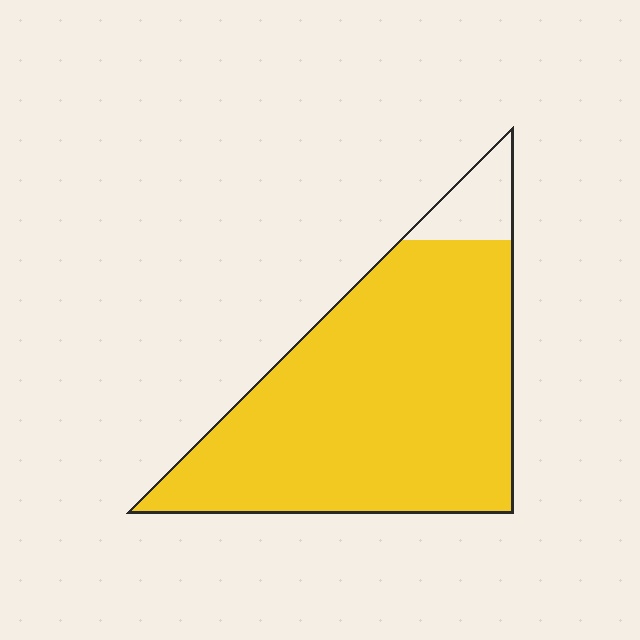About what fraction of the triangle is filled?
About nine tenths (9/10).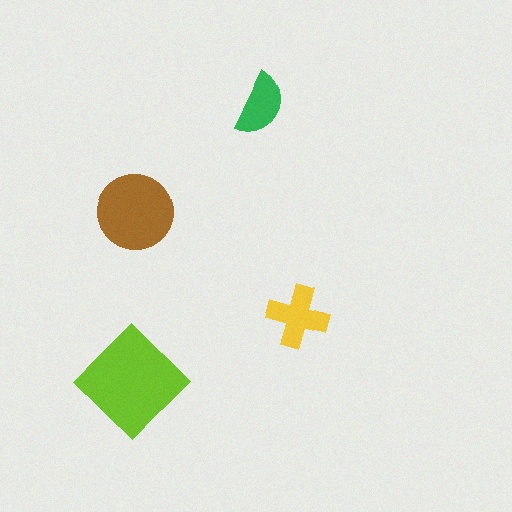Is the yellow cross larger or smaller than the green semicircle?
Larger.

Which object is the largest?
The lime diamond.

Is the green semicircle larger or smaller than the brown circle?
Smaller.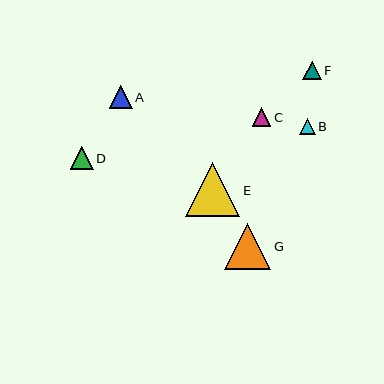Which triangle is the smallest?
Triangle B is the smallest with a size of approximately 16 pixels.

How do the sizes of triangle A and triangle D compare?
Triangle A and triangle D are approximately the same size.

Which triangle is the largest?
Triangle E is the largest with a size of approximately 54 pixels.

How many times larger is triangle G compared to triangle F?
Triangle G is approximately 2.5 times the size of triangle F.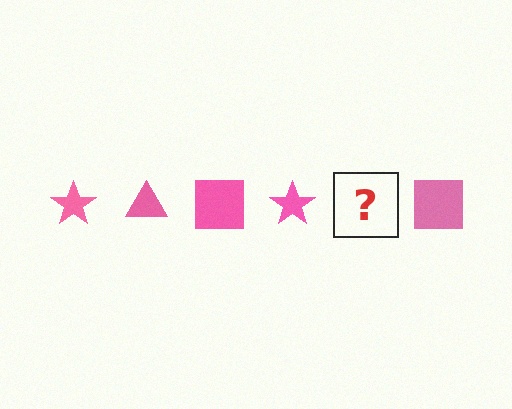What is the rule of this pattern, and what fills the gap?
The rule is that the pattern cycles through star, triangle, square shapes in pink. The gap should be filled with a pink triangle.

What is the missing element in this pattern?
The missing element is a pink triangle.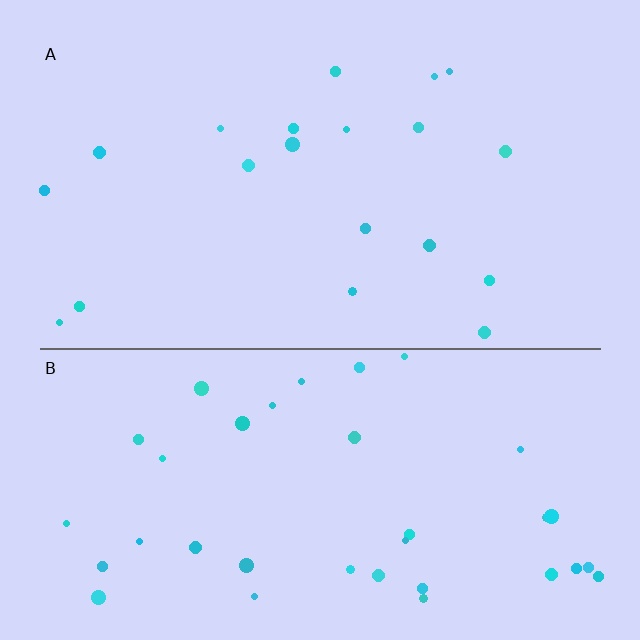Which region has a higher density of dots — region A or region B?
B (the bottom).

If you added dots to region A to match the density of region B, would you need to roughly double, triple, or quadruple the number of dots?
Approximately double.